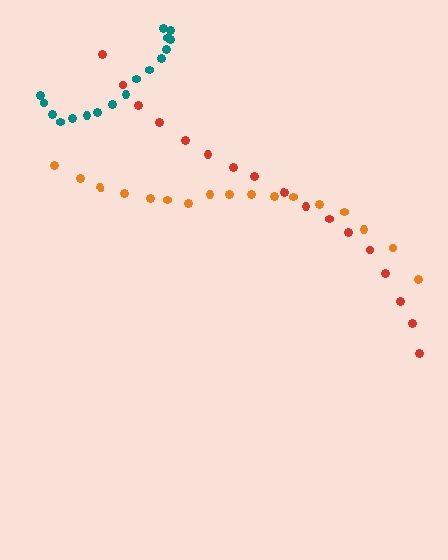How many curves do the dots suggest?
There are 3 distinct paths.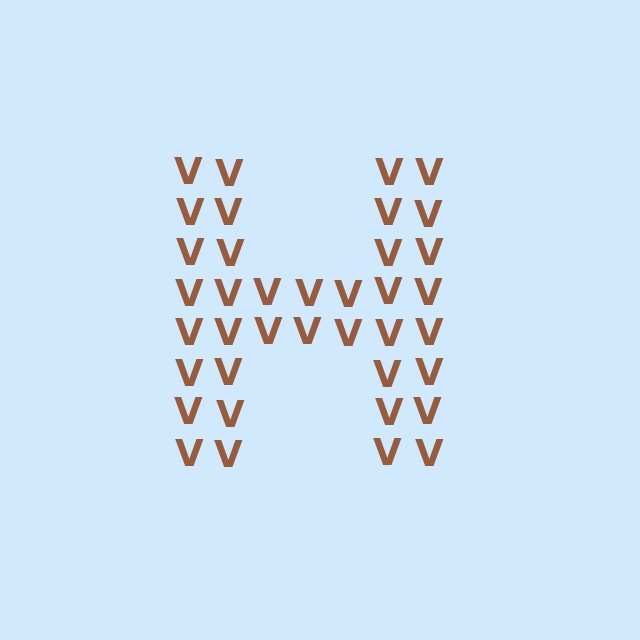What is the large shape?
The large shape is the letter H.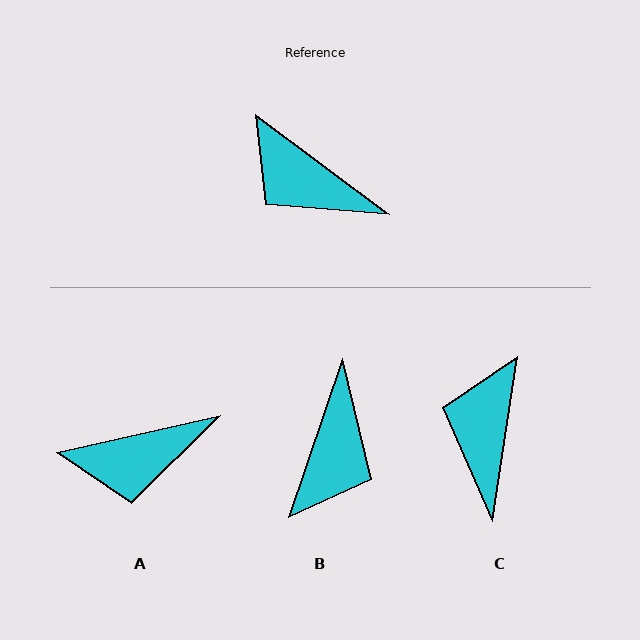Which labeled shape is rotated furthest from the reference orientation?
B, about 108 degrees away.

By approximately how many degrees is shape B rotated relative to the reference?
Approximately 108 degrees counter-clockwise.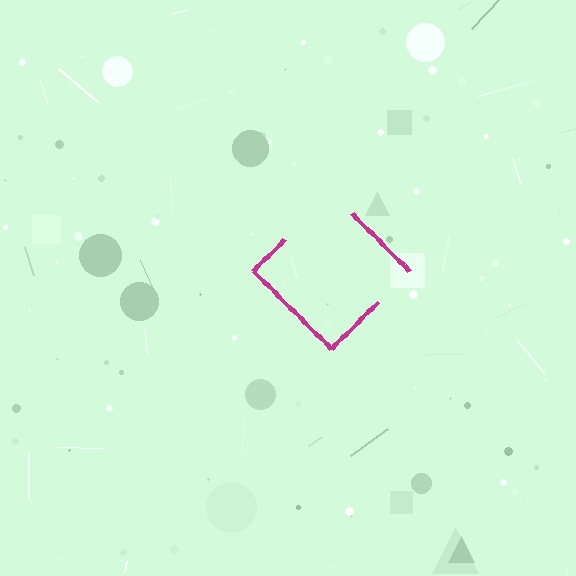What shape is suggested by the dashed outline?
The dashed outline suggests a diamond.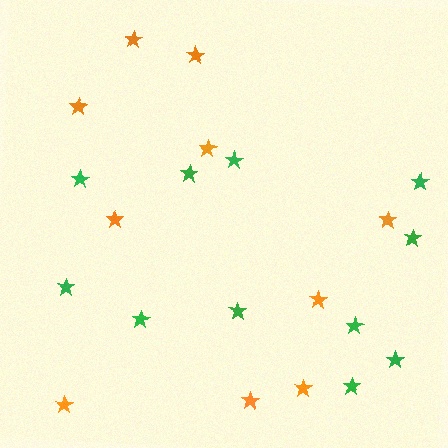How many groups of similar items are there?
There are 2 groups: one group of orange stars (10) and one group of green stars (11).